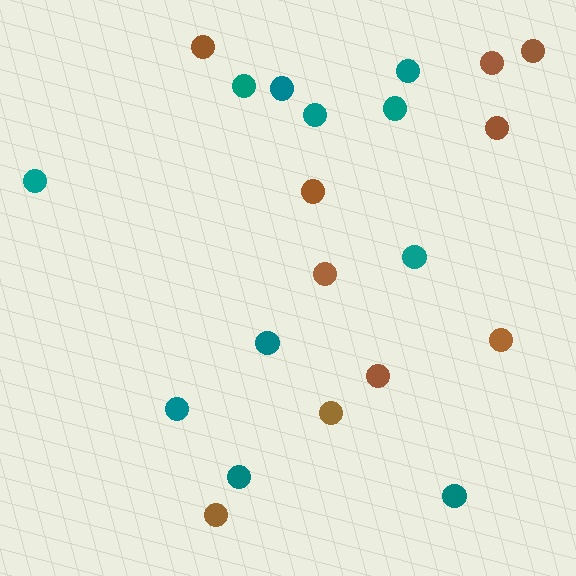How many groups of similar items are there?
There are 2 groups: one group of brown circles (10) and one group of teal circles (11).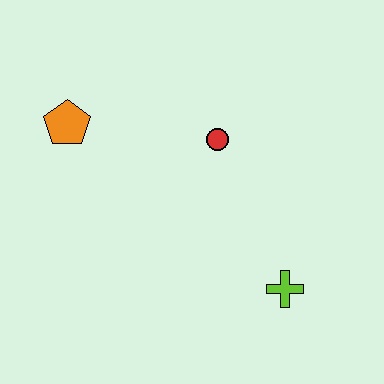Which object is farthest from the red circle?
The lime cross is farthest from the red circle.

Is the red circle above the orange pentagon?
No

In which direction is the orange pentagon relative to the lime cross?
The orange pentagon is to the left of the lime cross.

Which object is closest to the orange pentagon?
The red circle is closest to the orange pentagon.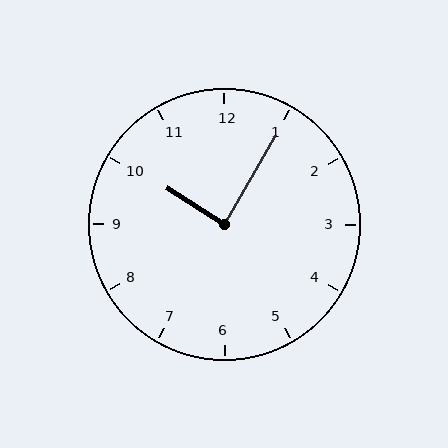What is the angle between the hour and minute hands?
Approximately 88 degrees.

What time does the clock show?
10:05.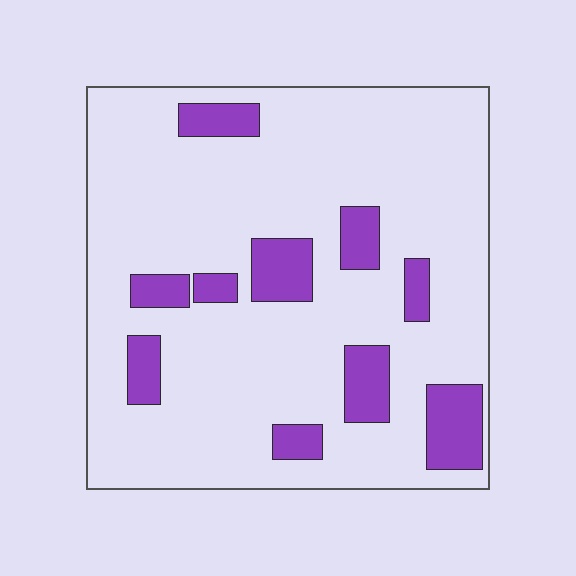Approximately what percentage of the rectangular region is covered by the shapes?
Approximately 15%.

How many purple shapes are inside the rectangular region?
10.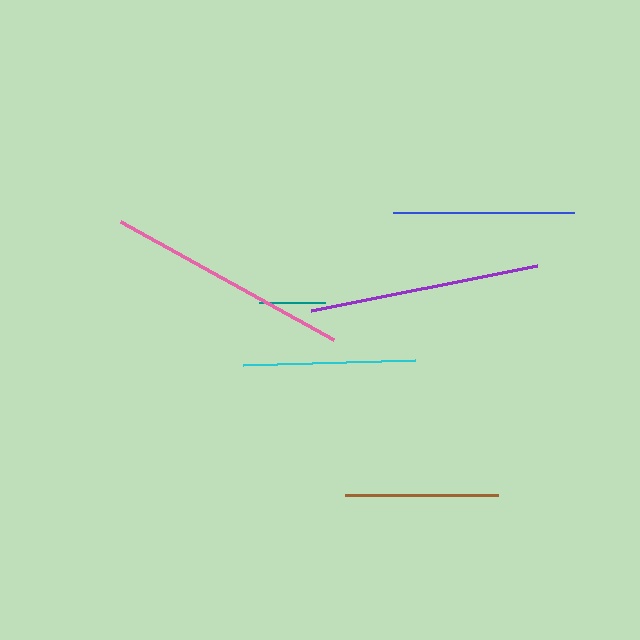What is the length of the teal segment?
The teal segment is approximately 66 pixels long.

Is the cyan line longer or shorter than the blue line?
The blue line is longer than the cyan line.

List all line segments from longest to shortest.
From longest to shortest: pink, purple, blue, cyan, brown, teal.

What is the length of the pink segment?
The pink segment is approximately 243 pixels long.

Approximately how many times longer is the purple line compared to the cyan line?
The purple line is approximately 1.3 times the length of the cyan line.